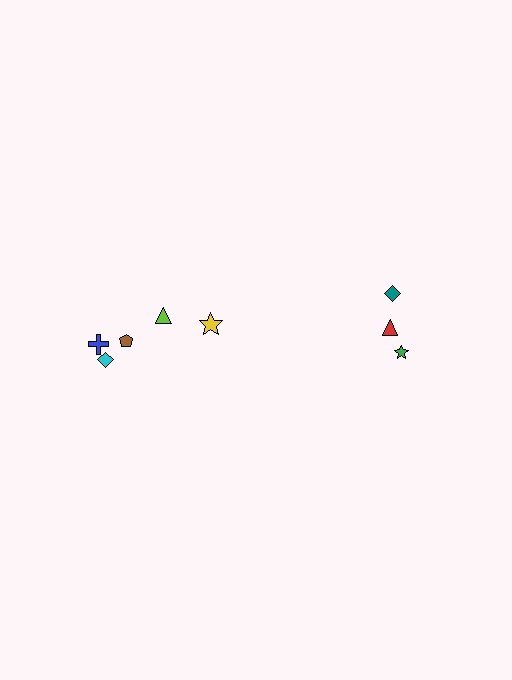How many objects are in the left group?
There are 5 objects.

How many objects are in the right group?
There are 3 objects.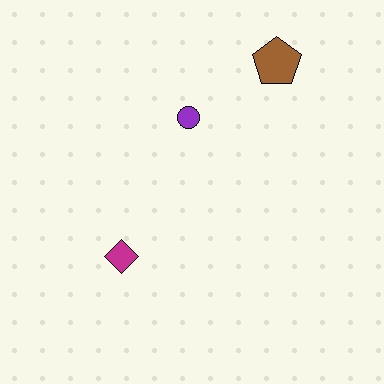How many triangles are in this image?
There are no triangles.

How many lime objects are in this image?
There are no lime objects.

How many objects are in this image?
There are 3 objects.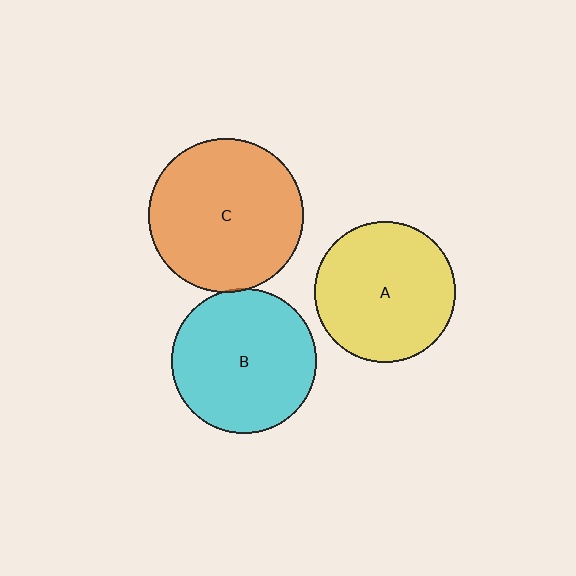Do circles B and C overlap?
Yes.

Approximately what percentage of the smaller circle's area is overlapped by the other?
Approximately 5%.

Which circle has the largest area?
Circle C (orange).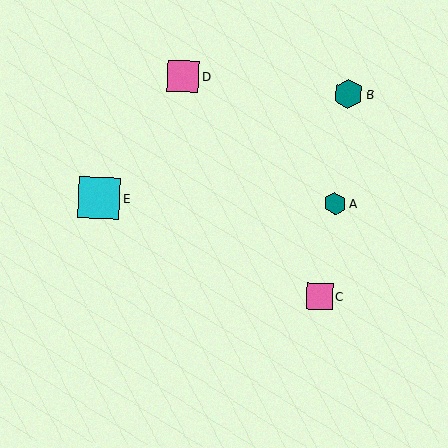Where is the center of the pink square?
The center of the pink square is at (183, 76).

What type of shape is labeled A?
Shape A is a teal hexagon.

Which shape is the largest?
The cyan square (labeled E) is the largest.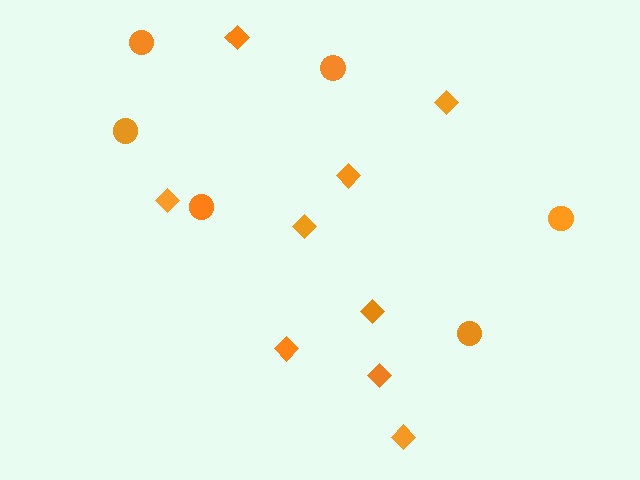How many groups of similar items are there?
There are 2 groups: one group of circles (6) and one group of diamonds (9).